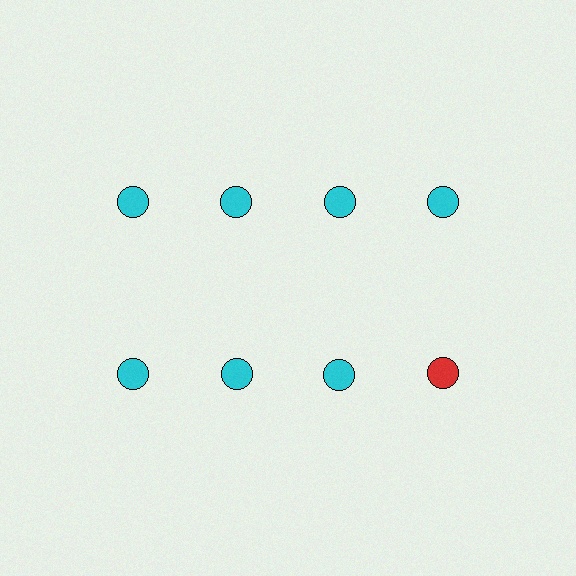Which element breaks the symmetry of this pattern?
The red circle in the second row, second from right column breaks the symmetry. All other shapes are cyan circles.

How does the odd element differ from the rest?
It has a different color: red instead of cyan.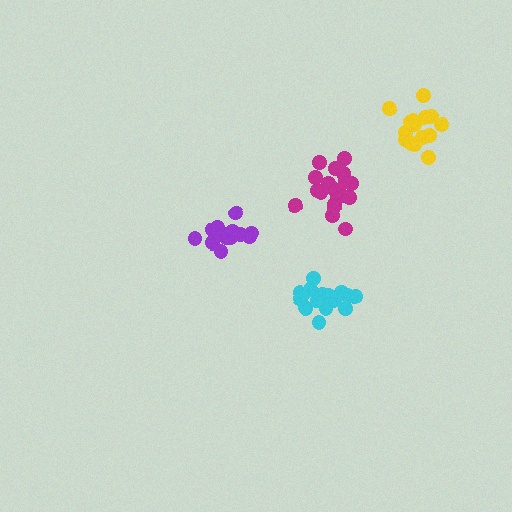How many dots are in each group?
Group 1: 18 dots, Group 2: 15 dots, Group 3: 16 dots, Group 4: 19 dots (68 total).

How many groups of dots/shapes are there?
There are 4 groups.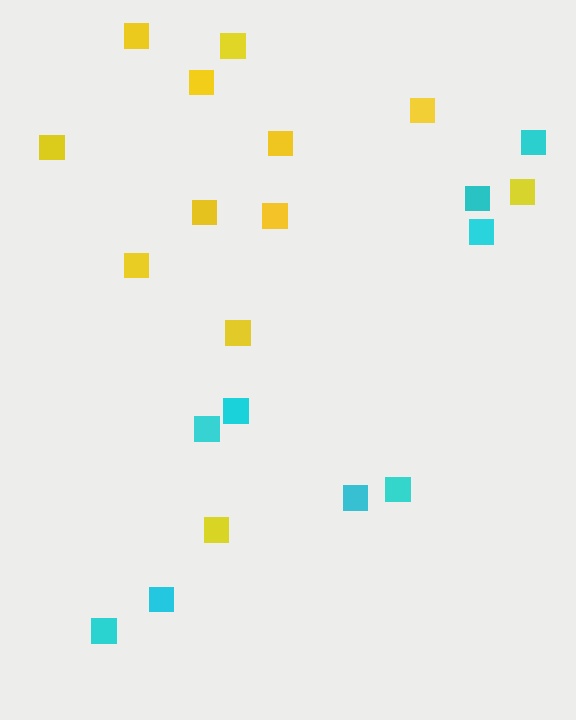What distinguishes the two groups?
There are 2 groups: one group of cyan squares (9) and one group of yellow squares (12).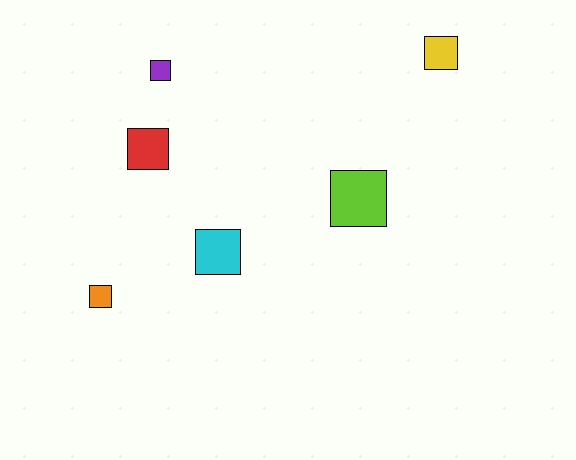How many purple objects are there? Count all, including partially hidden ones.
There is 1 purple object.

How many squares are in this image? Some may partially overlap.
There are 6 squares.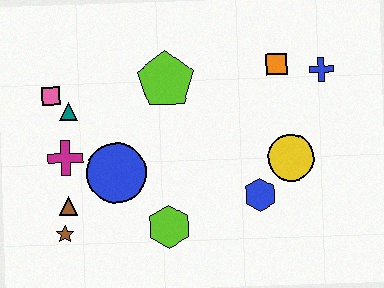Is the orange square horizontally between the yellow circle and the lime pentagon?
Yes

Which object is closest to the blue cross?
The orange square is closest to the blue cross.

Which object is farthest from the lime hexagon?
The blue cross is farthest from the lime hexagon.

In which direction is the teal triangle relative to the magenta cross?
The teal triangle is above the magenta cross.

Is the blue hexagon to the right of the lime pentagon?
Yes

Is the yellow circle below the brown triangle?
No